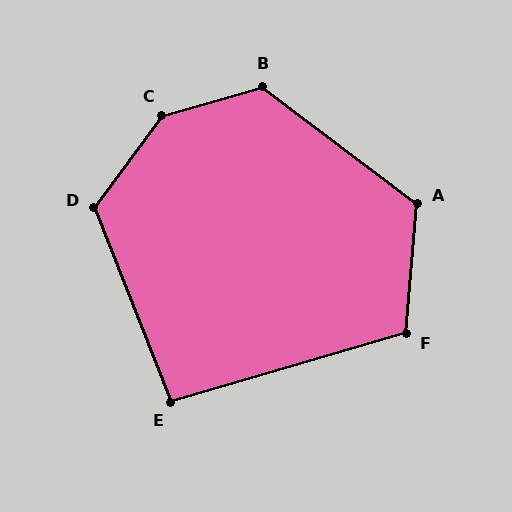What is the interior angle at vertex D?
Approximately 122 degrees (obtuse).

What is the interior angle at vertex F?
Approximately 111 degrees (obtuse).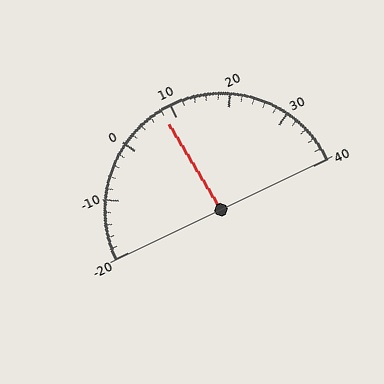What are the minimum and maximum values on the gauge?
The gauge ranges from -20 to 40.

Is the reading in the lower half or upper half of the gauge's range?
The reading is in the lower half of the range (-20 to 40).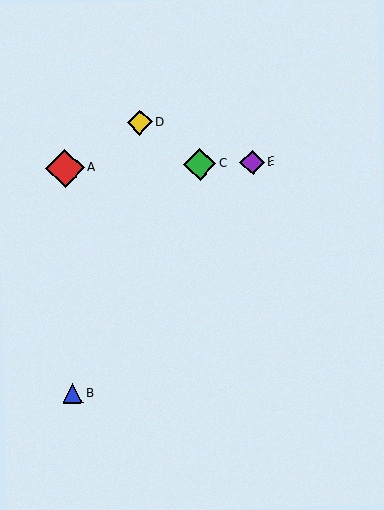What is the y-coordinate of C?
Object C is at y≈164.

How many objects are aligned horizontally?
3 objects (A, C, E) are aligned horizontally.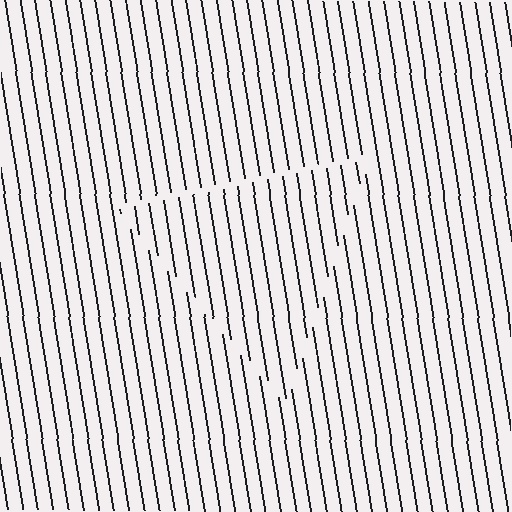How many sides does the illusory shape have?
3 sides — the line-ends trace a triangle.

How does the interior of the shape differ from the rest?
The interior of the shape contains the same grating, shifted by half a period — the contour is defined by the phase discontinuity where line-ends from the inner and outer gratings abut.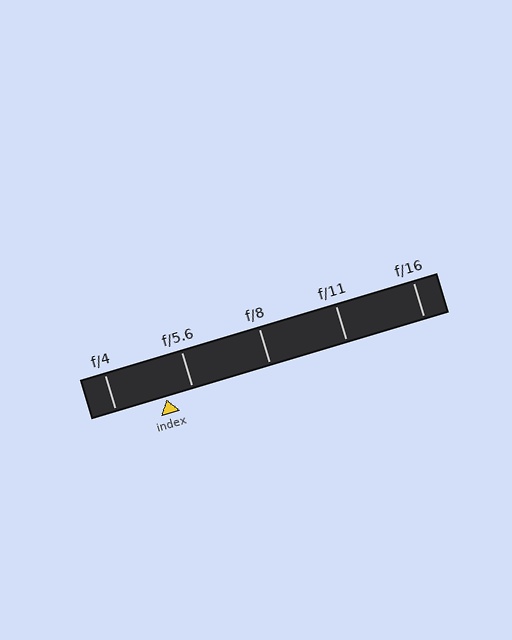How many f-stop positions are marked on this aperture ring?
There are 5 f-stop positions marked.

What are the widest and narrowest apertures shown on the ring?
The widest aperture shown is f/4 and the narrowest is f/16.